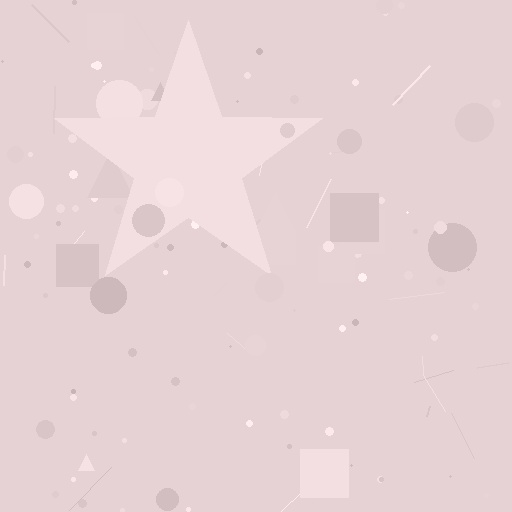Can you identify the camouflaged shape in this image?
The camouflaged shape is a star.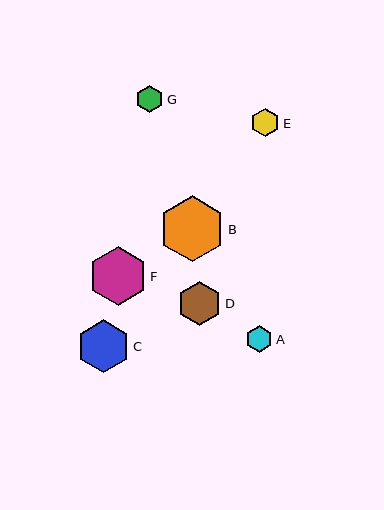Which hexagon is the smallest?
Hexagon A is the smallest with a size of approximately 27 pixels.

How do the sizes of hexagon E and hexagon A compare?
Hexagon E and hexagon A are approximately the same size.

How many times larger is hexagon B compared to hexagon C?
Hexagon B is approximately 1.2 times the size of hexagon C.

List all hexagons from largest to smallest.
From largest to smallest: B, F, C, D, E, G, A.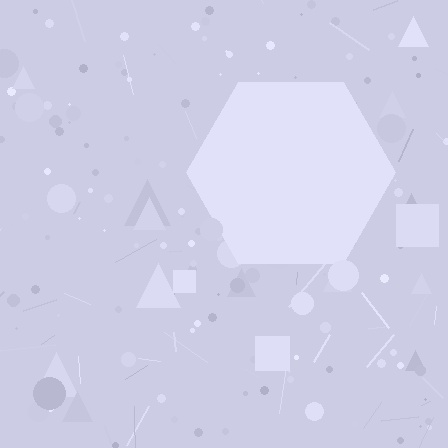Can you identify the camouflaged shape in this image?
The camouflaged shape is a hexagon.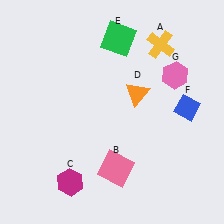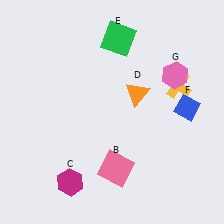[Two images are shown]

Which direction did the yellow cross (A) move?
The yellow cross (A) moved down.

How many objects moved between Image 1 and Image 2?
1 object moved between the two images.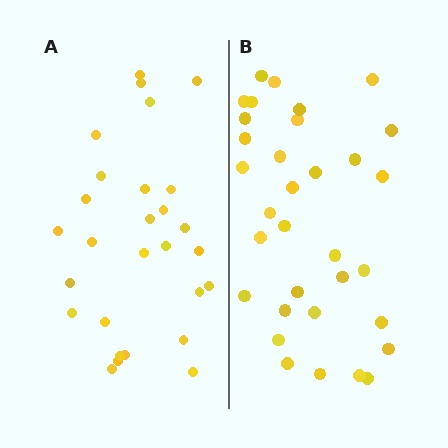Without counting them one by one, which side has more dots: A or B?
Region B (the right region) has more dots.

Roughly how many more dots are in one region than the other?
Region B has about 5 more dots than region A.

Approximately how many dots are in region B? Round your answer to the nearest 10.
About 30 dots. (The exact count is 33, which rounds to 30.)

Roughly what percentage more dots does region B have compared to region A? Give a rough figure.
About 20% more.